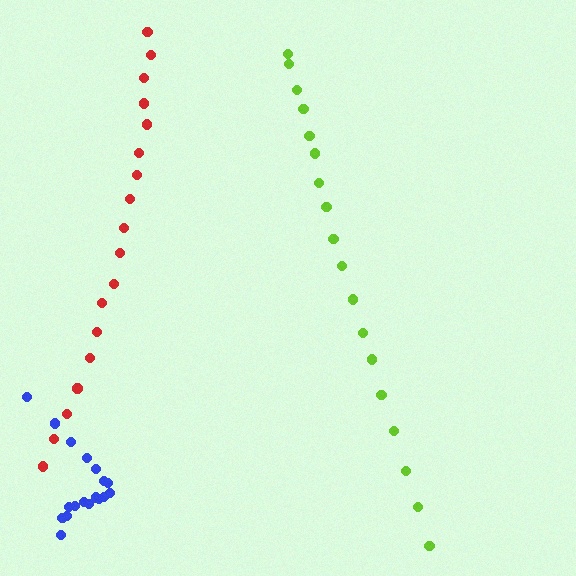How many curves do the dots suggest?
There are 3 distinct paths.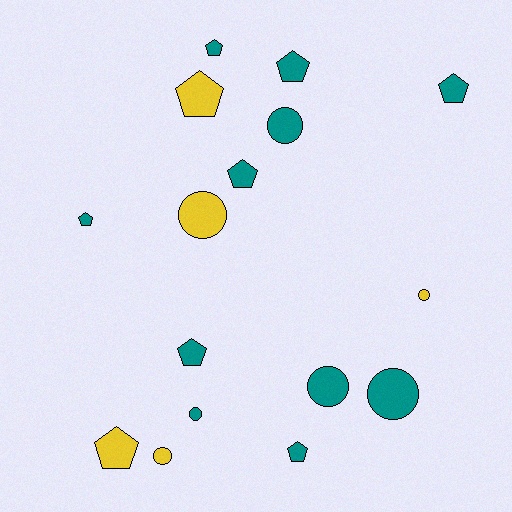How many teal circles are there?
There are 4 teal circles.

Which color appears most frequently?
Teal, with 11 objects.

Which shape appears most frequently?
Pentagon, with 9 objects.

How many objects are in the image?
There are 16 objects.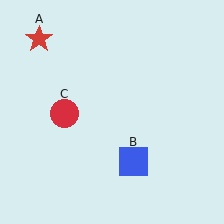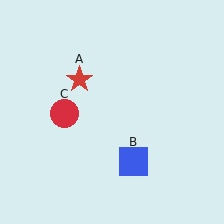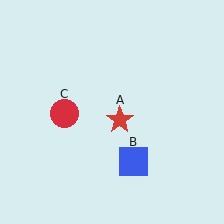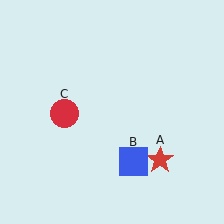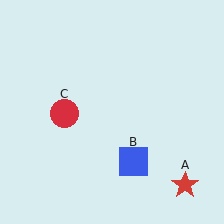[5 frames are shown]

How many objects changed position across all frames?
1 object changed position: red star (object A).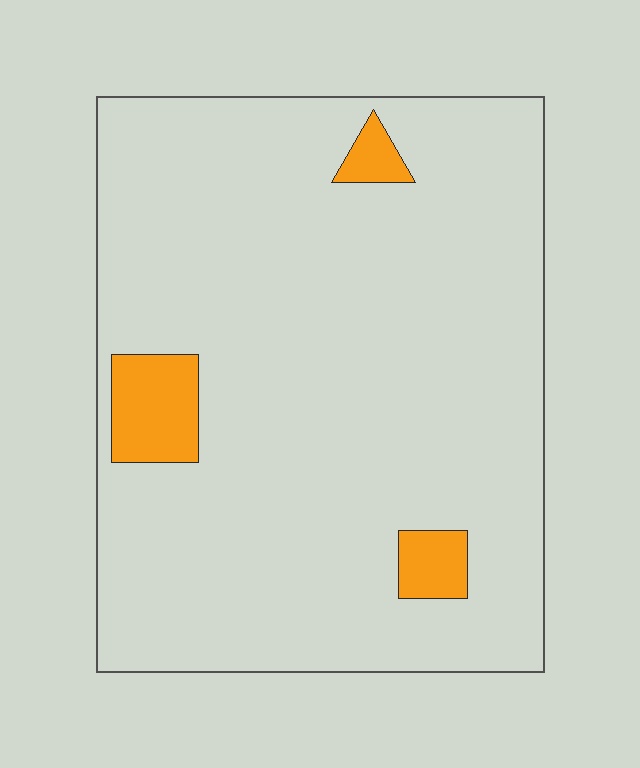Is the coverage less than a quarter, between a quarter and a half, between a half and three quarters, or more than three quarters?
Less than a quarter.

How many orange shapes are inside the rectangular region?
3.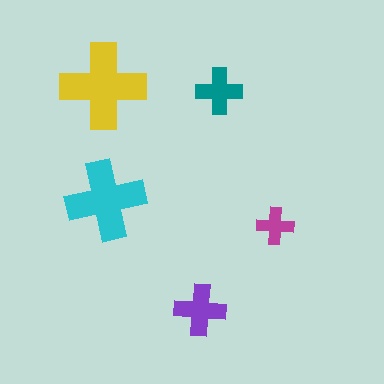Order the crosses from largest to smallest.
the yellow one, the cyan one, the purple one, the teal one, the magenta one.